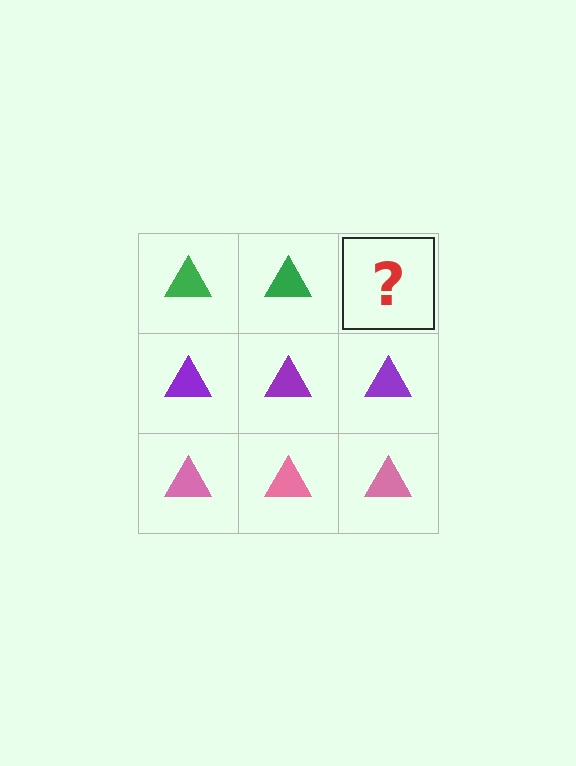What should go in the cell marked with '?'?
The missing cell should contain a green triangle.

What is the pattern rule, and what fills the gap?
The rule is that each row has a consistent color. The gap should be filled with a green triangle.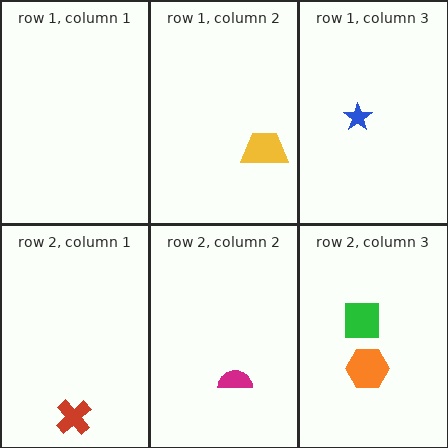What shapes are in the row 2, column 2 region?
The magenta semicircle.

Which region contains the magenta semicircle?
The row 2, column 2 region.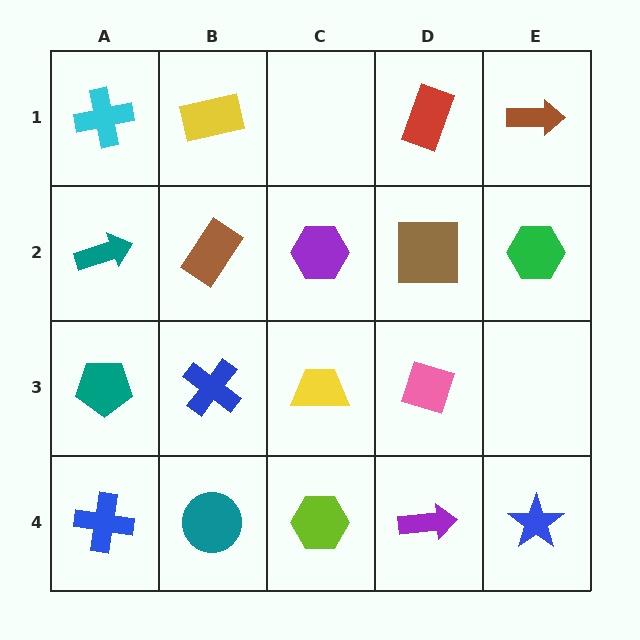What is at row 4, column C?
A lime hexagon.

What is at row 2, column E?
A green hexagon.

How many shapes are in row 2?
5 shapes.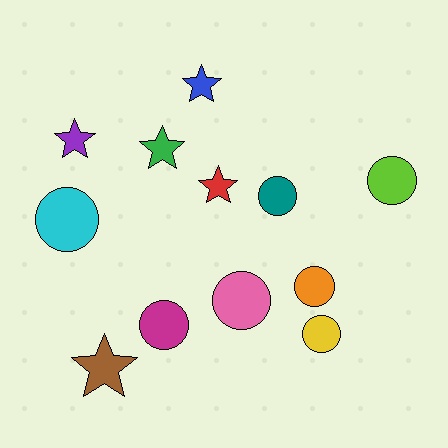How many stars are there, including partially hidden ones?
There are 5 stars.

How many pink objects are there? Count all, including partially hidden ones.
There is 1 pink object.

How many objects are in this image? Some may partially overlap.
There are 12 objects.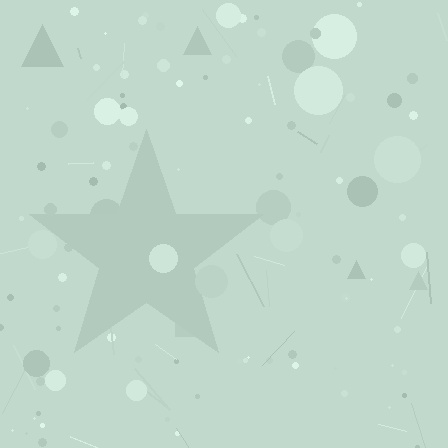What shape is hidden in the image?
A star is hidden in the image.